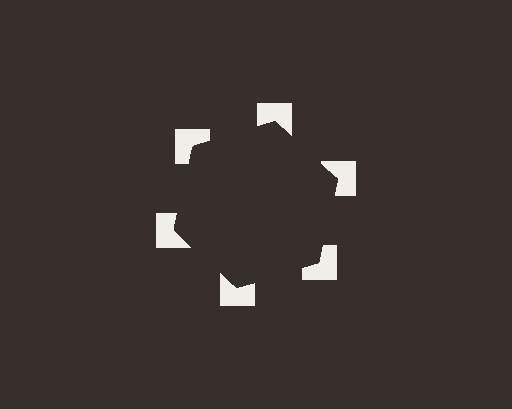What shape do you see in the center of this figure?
An illusory hexagon — its edges are inferred from the aligned wedge cuts in the notched squares, not physically drawn.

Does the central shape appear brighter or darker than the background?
It typically appears slightly darker than the background, even though no actual brightness change is drawn.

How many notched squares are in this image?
There are 6 — one at each vertex of the illusory hexagon.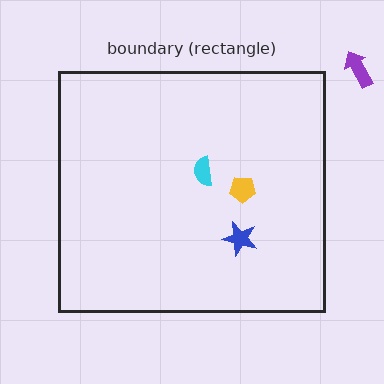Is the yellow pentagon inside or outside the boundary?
Inside.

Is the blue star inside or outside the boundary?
Inside.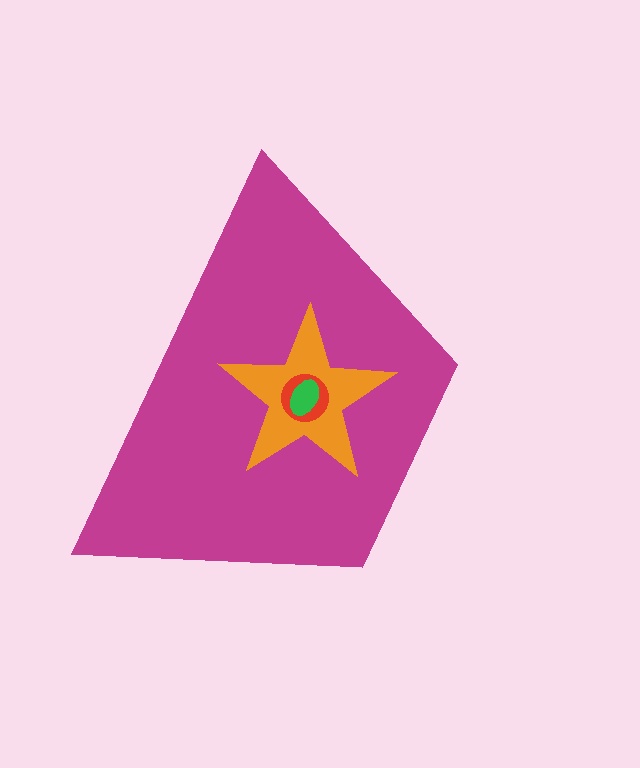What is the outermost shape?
The magenta trapezoid.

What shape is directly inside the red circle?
The green ellipse.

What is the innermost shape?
The green ellipse.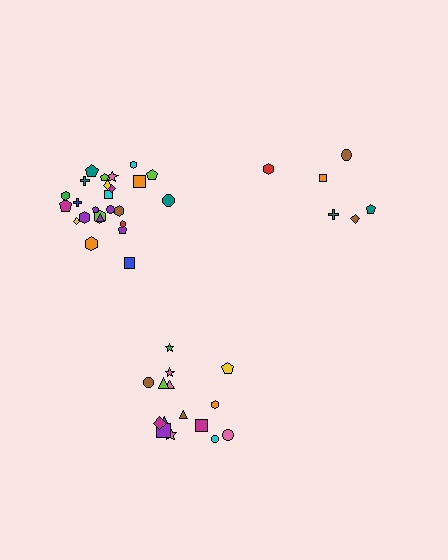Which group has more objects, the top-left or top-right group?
The top-left group.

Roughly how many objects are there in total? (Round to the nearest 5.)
Roughly 45 objects in total.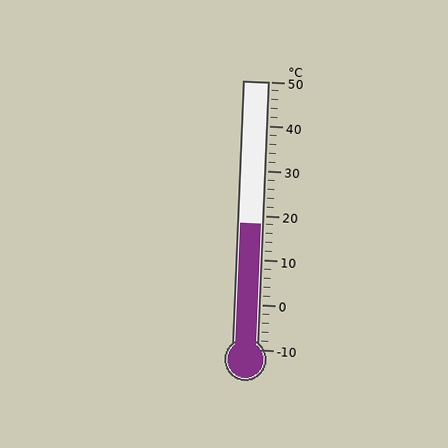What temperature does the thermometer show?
The thermometer shows approximately 18°C.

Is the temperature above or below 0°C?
The temperature is above 0°C.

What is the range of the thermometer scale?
The thermometer scale ranges from -10°C to 50°C.